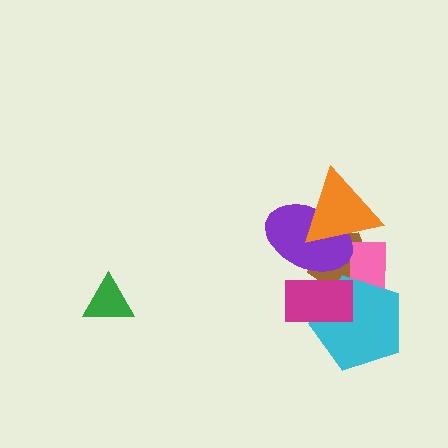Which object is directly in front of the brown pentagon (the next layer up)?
The pink rectangle is directly in front of the brown pentagon.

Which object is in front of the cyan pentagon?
The magenta rectangle is in front of the cyan pentagon.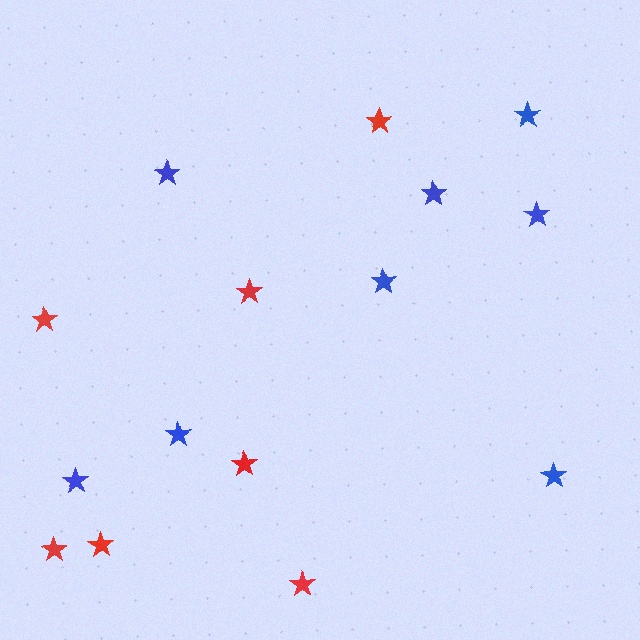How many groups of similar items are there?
There are 2 groups: one group of blue stars (8) and one group of red stars (7).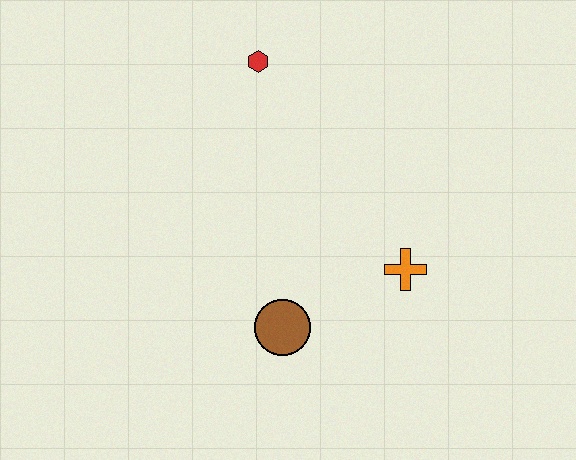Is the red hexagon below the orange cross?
No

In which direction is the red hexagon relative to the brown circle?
The red hexagon is above the brown circle.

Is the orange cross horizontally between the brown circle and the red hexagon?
No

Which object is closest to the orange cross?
The brown circle is closest to the orange cross.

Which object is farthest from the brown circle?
The red hexagon is farthest from the brown circle.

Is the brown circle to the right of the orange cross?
No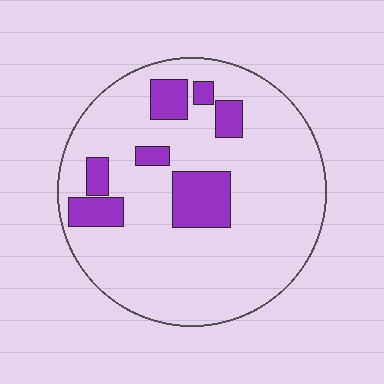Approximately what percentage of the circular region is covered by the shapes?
Approximately 15%.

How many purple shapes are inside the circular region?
7.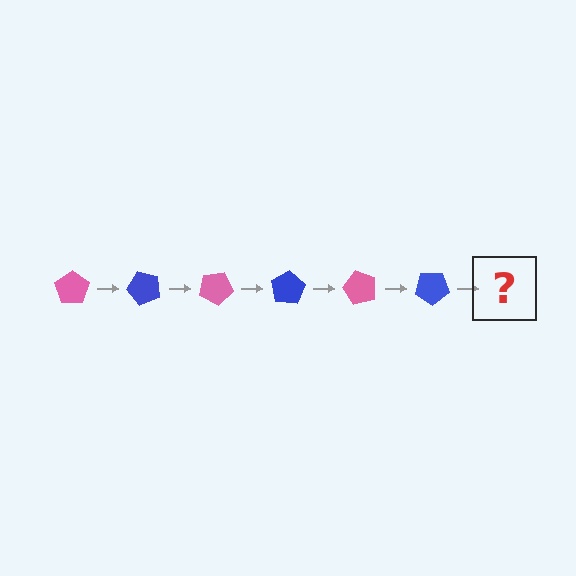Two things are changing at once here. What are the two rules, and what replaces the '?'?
The two rules are that it rotates 50 degrees each step and the color cycles through pink and blue. The '?' should be a pink pentagon, rotated 300 degrees from the start.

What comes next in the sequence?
The next element should be a pink pentagon, rotated 300 degrees from the start.